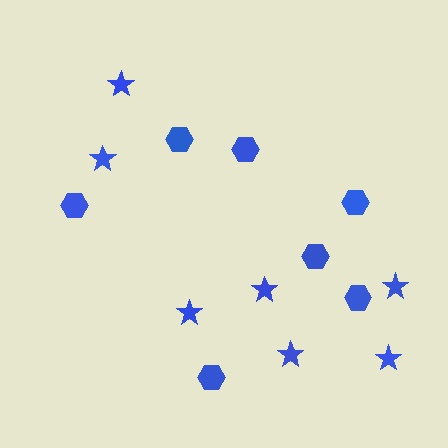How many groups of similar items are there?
There are 2 groups: one group of stars (7) and one group of hexagons (7).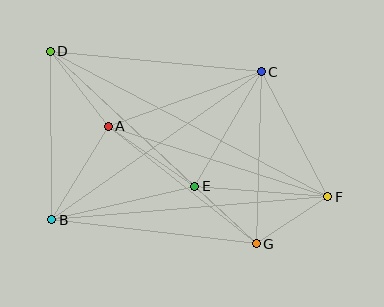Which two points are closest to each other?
Points E and G are closest to each other.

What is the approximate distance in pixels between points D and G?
The distance between D and G is approximately 282 pixels.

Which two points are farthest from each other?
Points D and F are farthest from each other.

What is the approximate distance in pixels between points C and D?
The distance between C and D is approximately 212 pixels.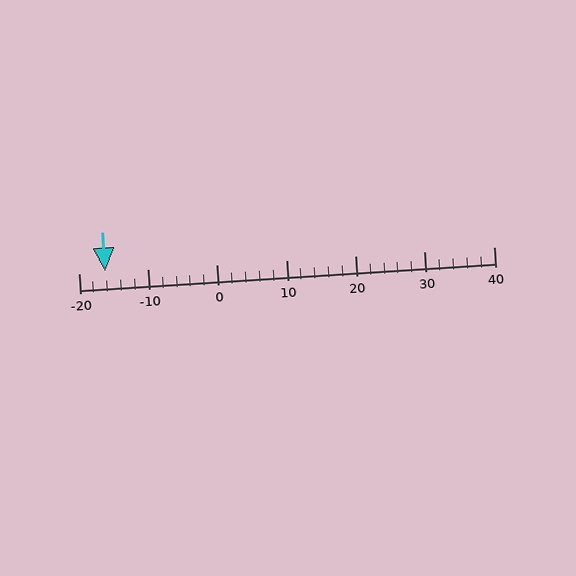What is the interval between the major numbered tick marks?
The major tick marks are spaced 10 units apart.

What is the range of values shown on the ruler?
The ruler shows values from -20 to 40.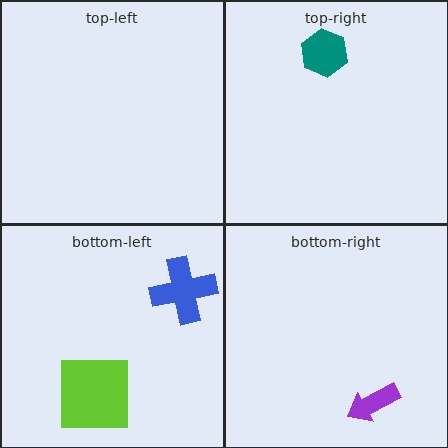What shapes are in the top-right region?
The teal hexagon.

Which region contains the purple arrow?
The bottom-right region.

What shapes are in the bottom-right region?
The purple arrow.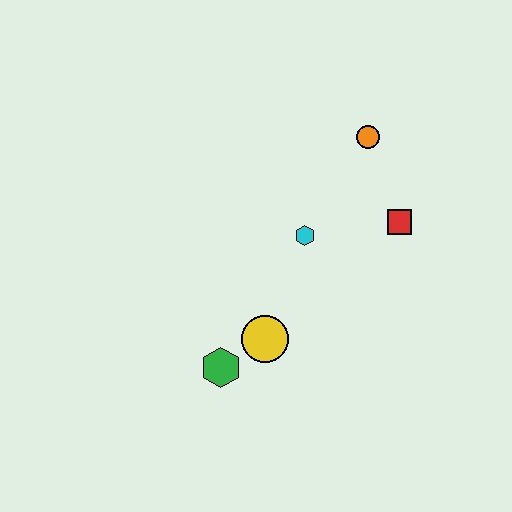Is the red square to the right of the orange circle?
Yes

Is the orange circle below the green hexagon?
No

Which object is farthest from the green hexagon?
The orange circle is farthest from the green hexagon.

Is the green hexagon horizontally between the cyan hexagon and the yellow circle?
No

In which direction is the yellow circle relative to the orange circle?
The yellow circle is below the orange circle.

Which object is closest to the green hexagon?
The yellow circle is closest to the green hexagon.